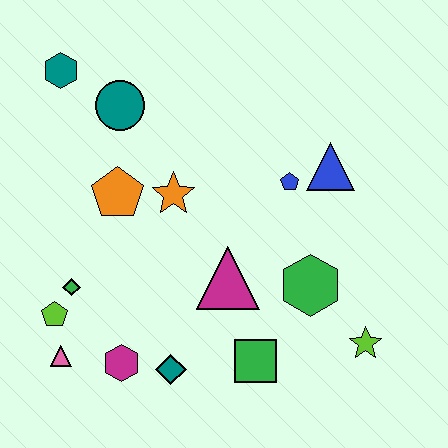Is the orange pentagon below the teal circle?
Yes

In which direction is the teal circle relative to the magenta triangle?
The teal circle is above the magenta triangle.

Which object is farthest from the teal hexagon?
The lime star is farthest from the teal hexagon.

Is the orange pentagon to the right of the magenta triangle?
No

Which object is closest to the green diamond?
The lime pentagon is closest to the green diamond.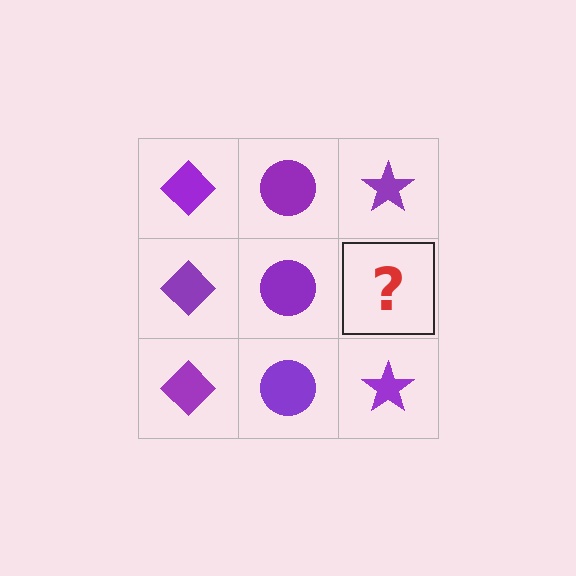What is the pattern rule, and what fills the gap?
The rule is that each column has a consistent shape. The gap should be filled with a purple star.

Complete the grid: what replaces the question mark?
The question mark should be replaced with a purple star.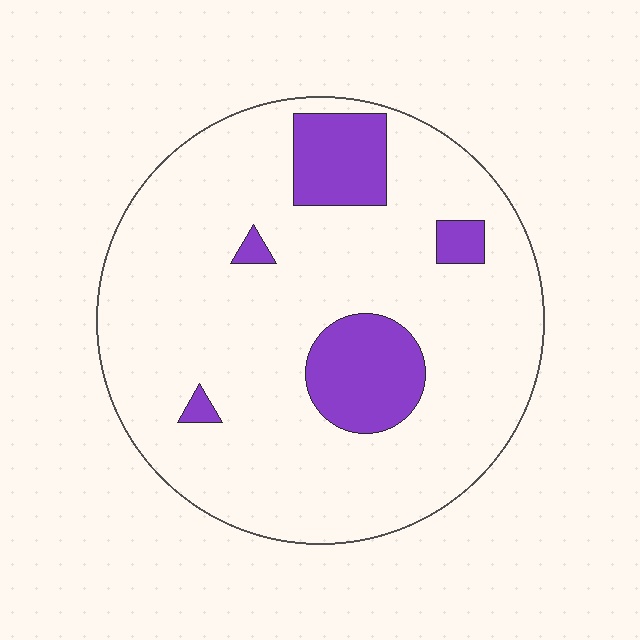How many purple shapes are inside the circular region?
5.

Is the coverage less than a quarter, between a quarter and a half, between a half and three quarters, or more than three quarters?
Less than a quarter.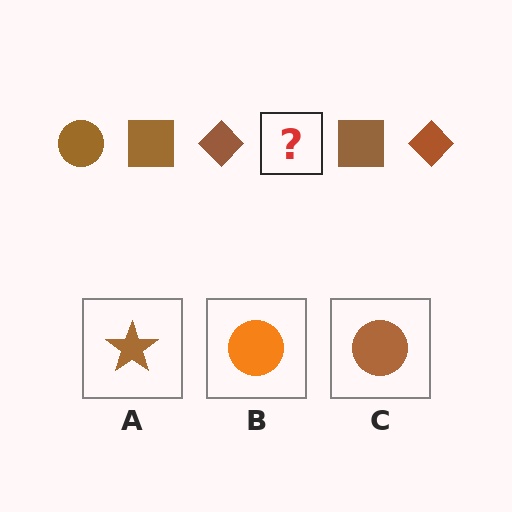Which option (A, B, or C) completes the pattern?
C.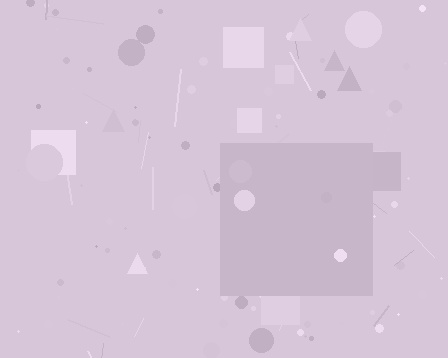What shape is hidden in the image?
A square is hidden in the image.